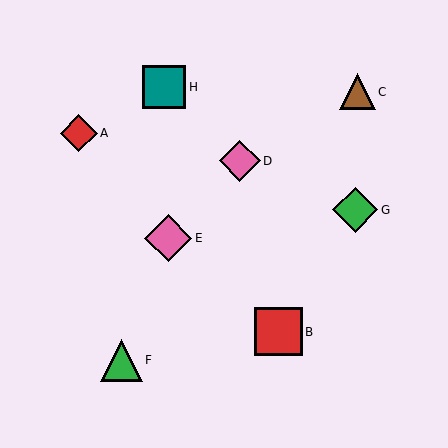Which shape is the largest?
The red square (labeled B) is the largest.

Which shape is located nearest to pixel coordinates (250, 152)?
The pink diamond (labeled D) at (240, 161) is nearest to that location.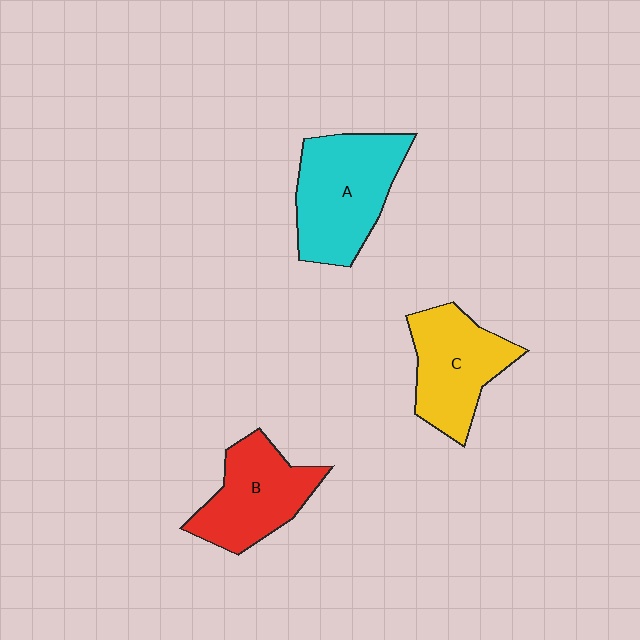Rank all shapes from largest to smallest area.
From largest to smallest: A (cyan), C (yellow), B (red).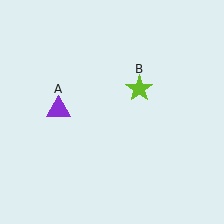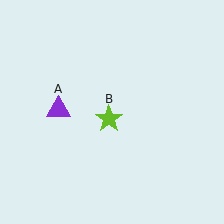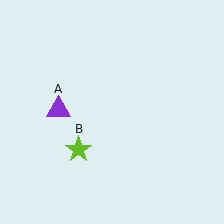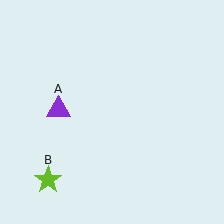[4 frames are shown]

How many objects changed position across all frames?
1 object changed position: lime star (object B).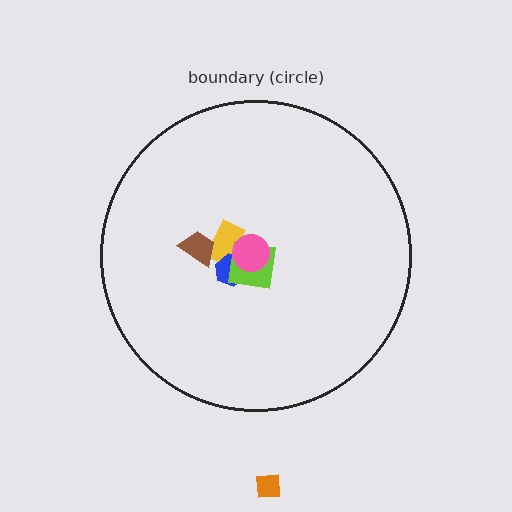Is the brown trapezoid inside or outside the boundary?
Inside.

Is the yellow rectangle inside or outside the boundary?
Inside.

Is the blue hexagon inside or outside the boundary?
Inside.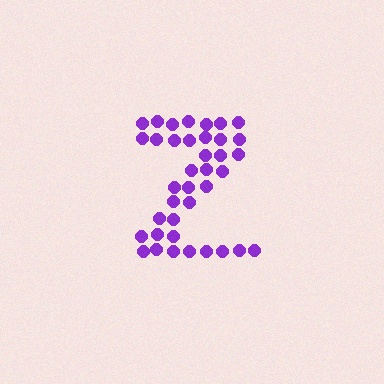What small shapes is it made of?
It is made of small circles.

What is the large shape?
The large shape is the letter Z.